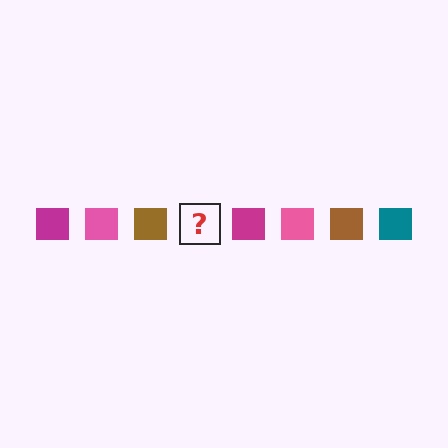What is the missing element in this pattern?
The missing element is a teal square.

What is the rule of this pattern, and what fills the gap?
The rule is that the pattern cycles through magenta, pink, brown, teal squares. The gap should be filled with a teal square.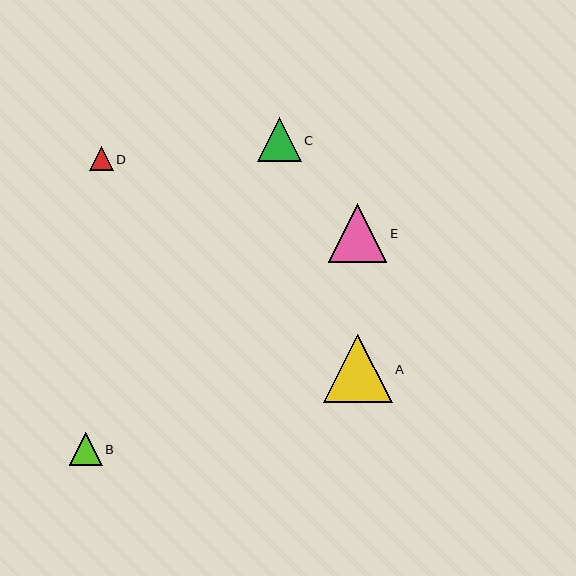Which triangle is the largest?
Triangle A is the largest with a size of approximately 69 pixels.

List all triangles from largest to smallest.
From largest to smallest: A, E, C, B, D.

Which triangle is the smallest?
Triangle D is the smallest with a size of approximately 24 pixels.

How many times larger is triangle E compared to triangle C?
Triangle E is approximately 1.3 times the size of triangle C.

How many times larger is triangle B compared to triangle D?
Triangle B is approximately 1.3 times the size of triangle D.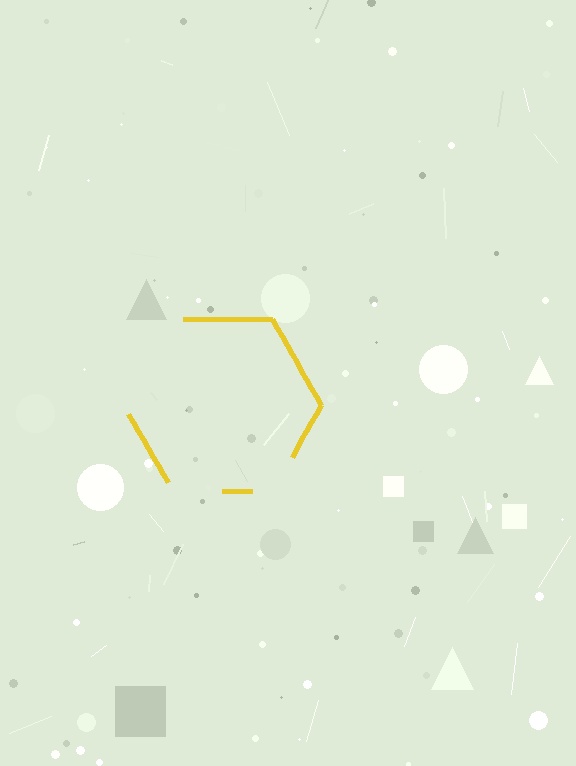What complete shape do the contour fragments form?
The contour fragments form a hexagon.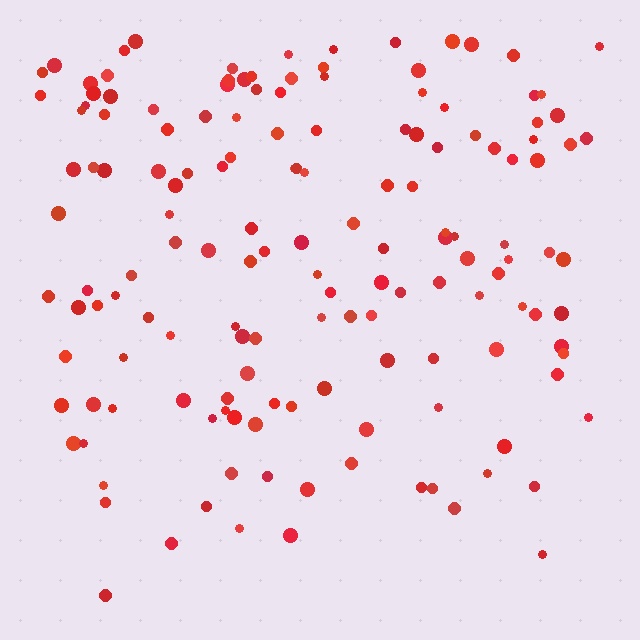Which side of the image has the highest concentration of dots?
The top.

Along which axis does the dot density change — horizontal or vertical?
Vertical.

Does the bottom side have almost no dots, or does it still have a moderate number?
Still a moderate number, just noticeably fewer than the top.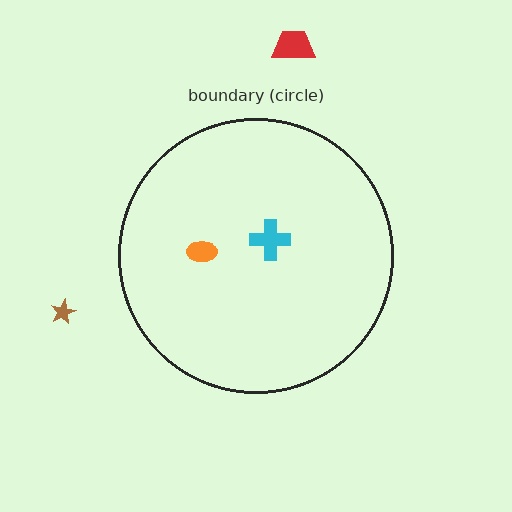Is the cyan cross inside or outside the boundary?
Inside.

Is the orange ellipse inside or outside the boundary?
Inside.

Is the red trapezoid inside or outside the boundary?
Outside.